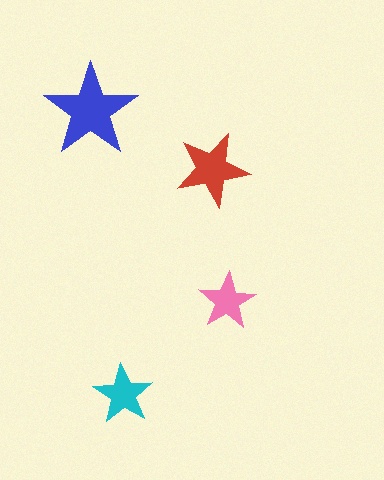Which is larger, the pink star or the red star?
The red one.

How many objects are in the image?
There are 4 objects in the image.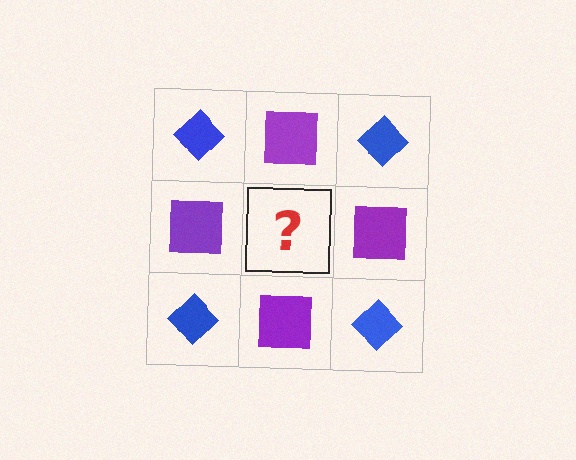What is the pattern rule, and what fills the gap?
The rule is that it alternates blue diamond and purple square in a checkerboard pattern. The gap should be filled with a blue diamond.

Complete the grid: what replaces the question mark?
The question mark should be replaced with a blue diamond.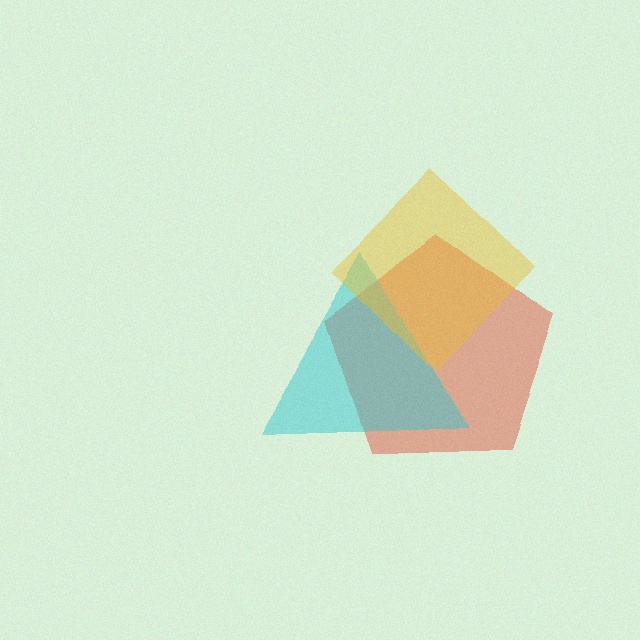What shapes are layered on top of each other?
The layered shapes are: a red pentagon, a cyan triangle, a yellow diamond.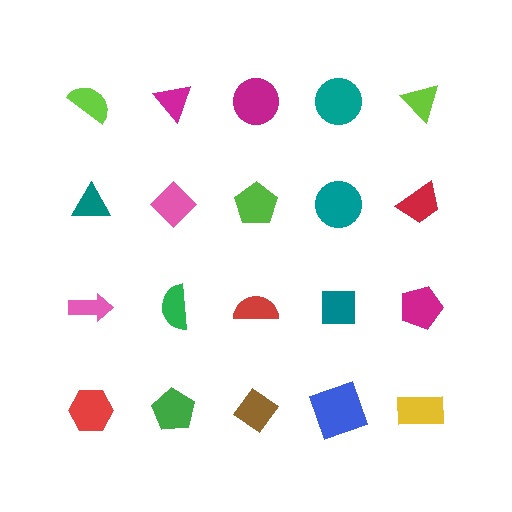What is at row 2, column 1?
A teal triangle.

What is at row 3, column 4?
A teal square.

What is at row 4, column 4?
A blue square.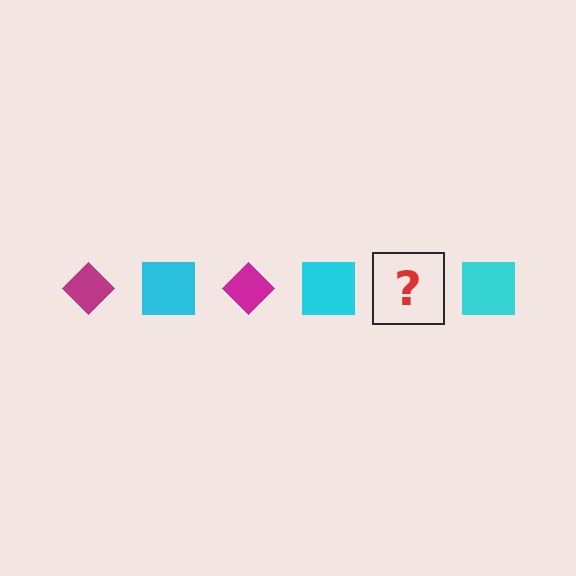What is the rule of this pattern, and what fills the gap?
The rule is that the pattern alternates between magenta diamond and cyan square. The gap should be filled with a magenta diamond.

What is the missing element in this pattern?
The missing element is a magenta diamond.